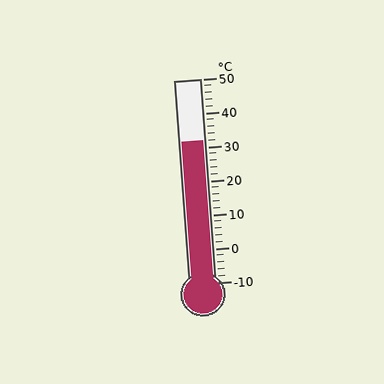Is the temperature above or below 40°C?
The temperature is below 40°C.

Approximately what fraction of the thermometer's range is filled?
The thermometer is filled to approximately 70% of its range.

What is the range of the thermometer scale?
The thermometer scale ranges from -10°C to 50°C.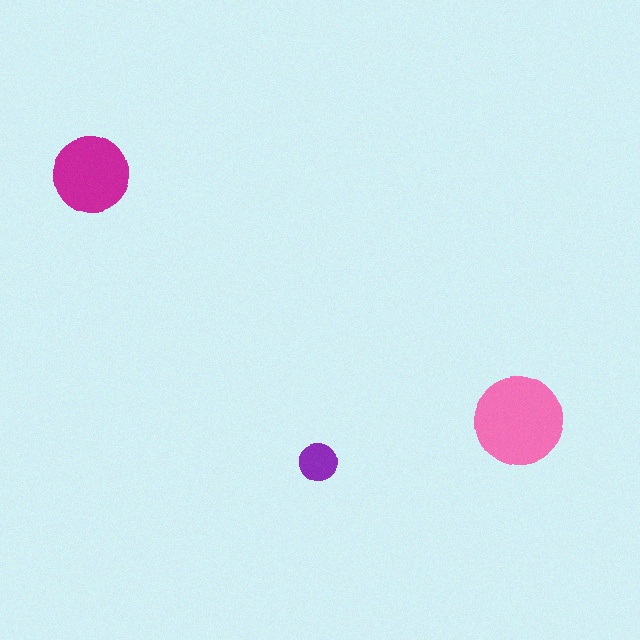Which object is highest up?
The magenta circle is topmost.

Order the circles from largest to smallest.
the pink one, the magenta one, the purple one.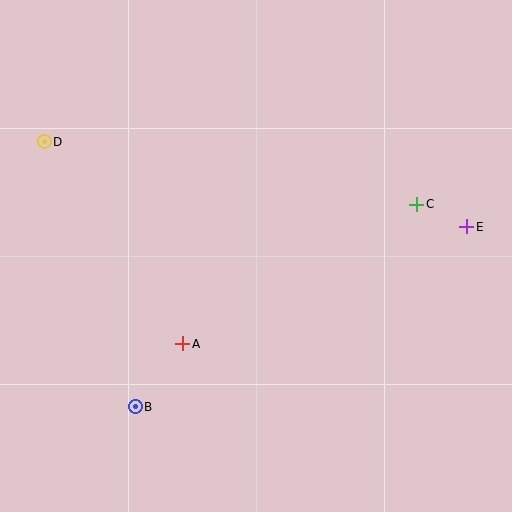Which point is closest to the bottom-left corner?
Point B is closest to the bottom-left corner.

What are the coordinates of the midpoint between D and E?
The midpoint between D and E is at (256, 184).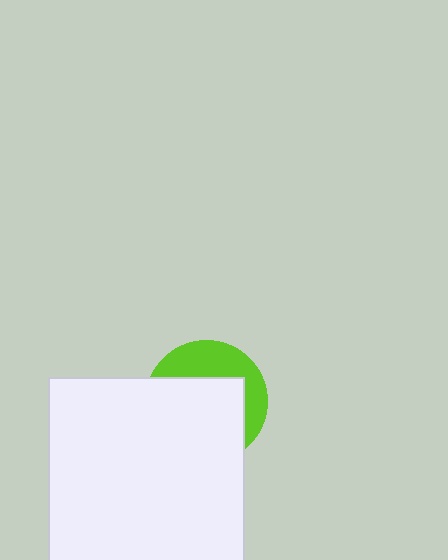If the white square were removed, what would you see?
You would see the complete lime circle.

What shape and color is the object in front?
The object in front is a white square.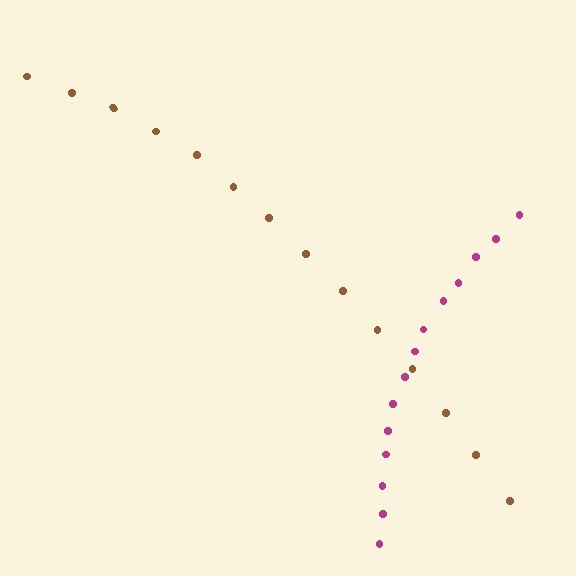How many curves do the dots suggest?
There are 2 distinct paths.